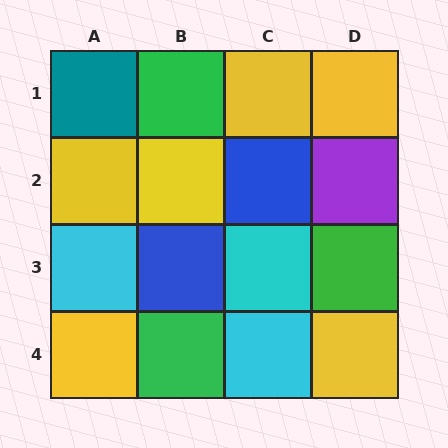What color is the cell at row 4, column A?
Yellow.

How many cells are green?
3 cells are green.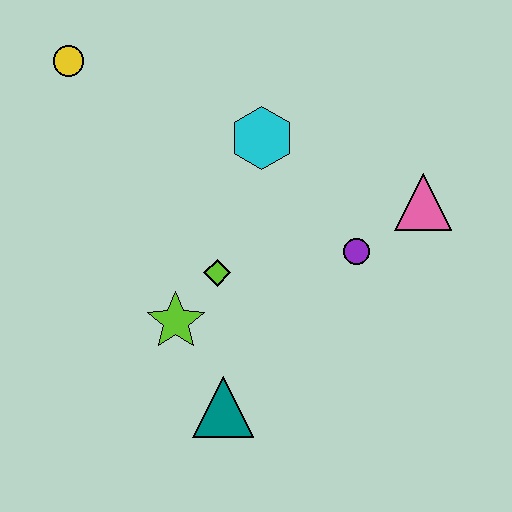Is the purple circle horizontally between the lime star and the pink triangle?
Yes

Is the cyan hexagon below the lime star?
No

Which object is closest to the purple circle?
The pink triangle is closest to the purple circle.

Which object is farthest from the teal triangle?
The yellow circle is farthest from the teal triangle.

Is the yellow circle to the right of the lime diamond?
No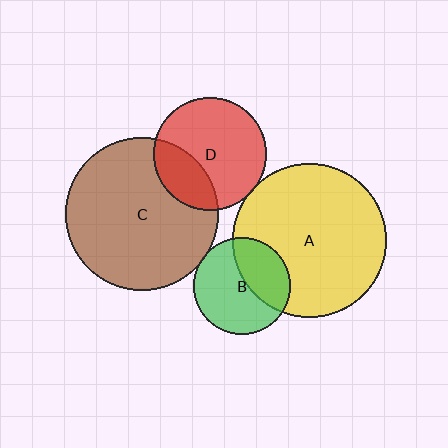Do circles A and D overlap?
Yes.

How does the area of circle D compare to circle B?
Approximately 1.4 times.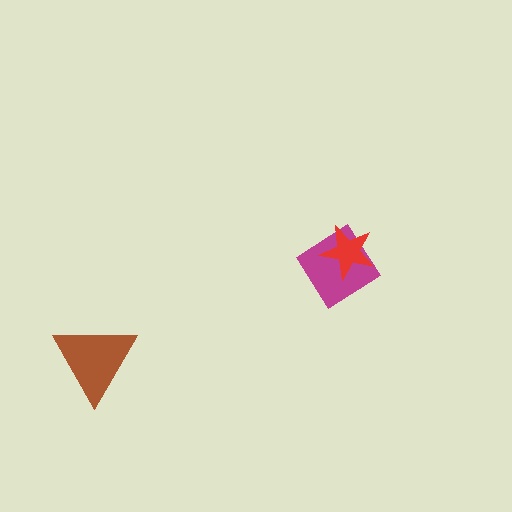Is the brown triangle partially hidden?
No, no other shape covers it.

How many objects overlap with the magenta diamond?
1 object overlaps with the magenta diamond.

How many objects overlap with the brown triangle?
0 objects overlap with the brown triangle.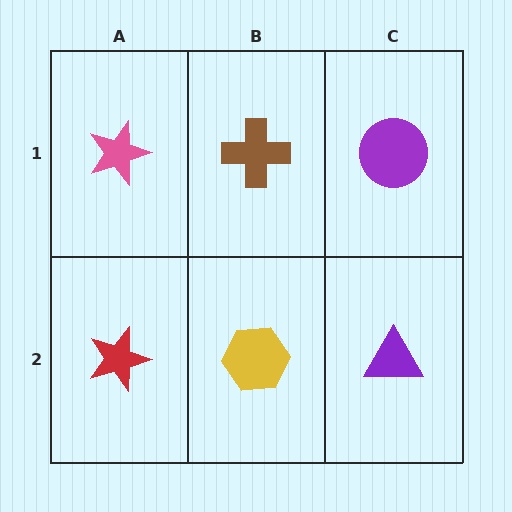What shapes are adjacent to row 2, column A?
A pink star (row 1, column A), a yellow hexagon (row 2, column B).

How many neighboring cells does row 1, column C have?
2.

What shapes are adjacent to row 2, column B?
A brown cross (row 1, column B), a red star (row 2, column A), a purple triangle (row 2, column C).